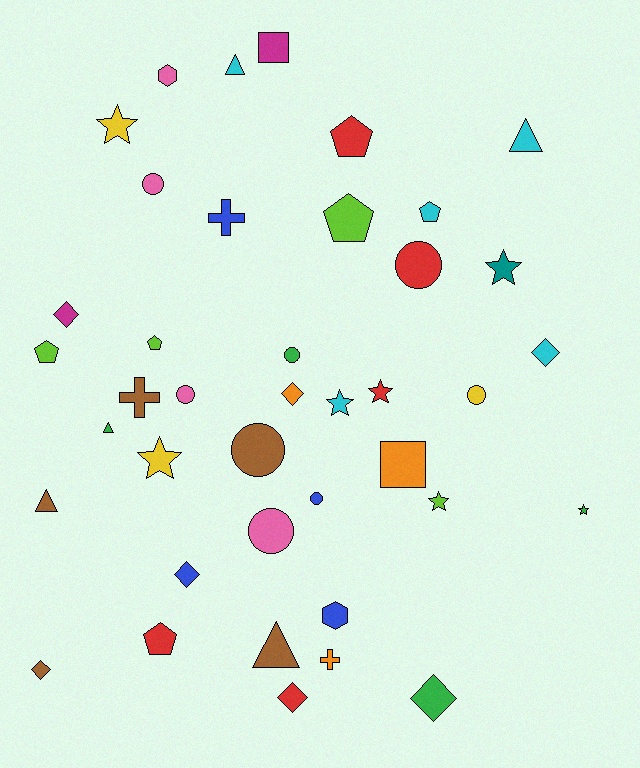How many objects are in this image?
There are 40 objects.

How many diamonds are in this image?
There are 7 diamonds.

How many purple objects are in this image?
There are no purple objects.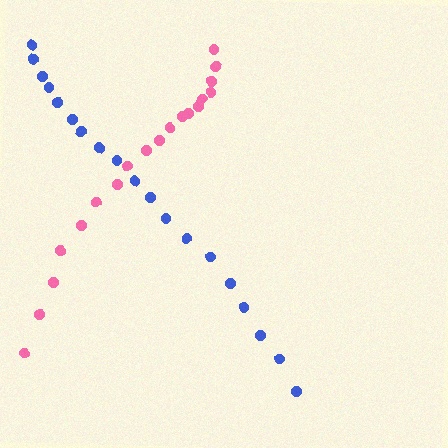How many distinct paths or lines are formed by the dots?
There are 2 distinct paths.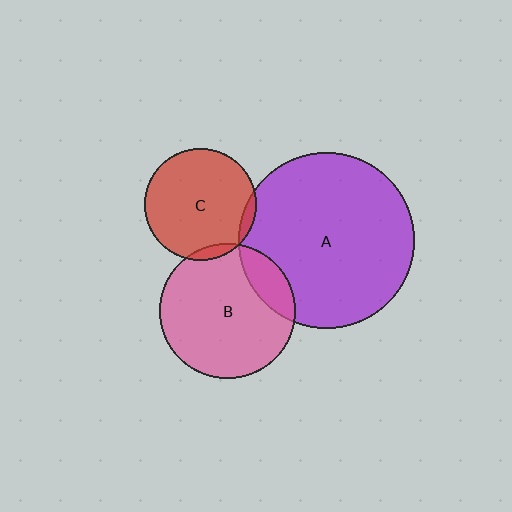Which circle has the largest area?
Circle A (purple).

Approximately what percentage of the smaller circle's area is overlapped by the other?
Approximately 15%.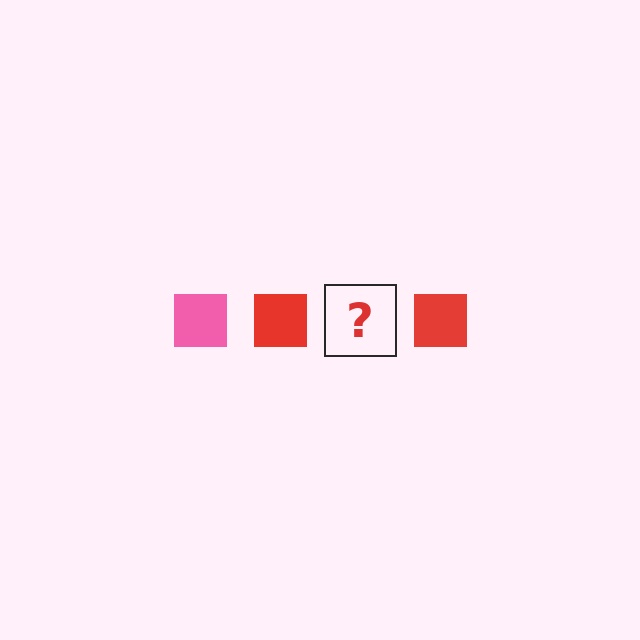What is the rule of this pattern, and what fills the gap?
The rule is that the pattern cycles through pink, red squares. The gap should be filled with a pink square.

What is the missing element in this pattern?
The missing element is a pink square.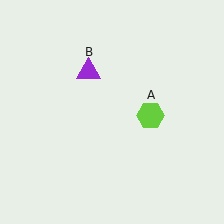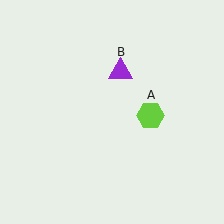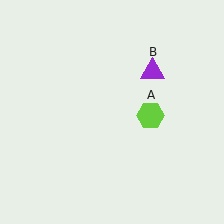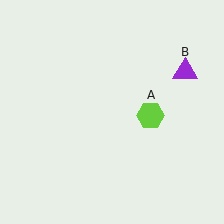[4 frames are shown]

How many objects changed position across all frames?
1 object changed position: purple triangle (object B).